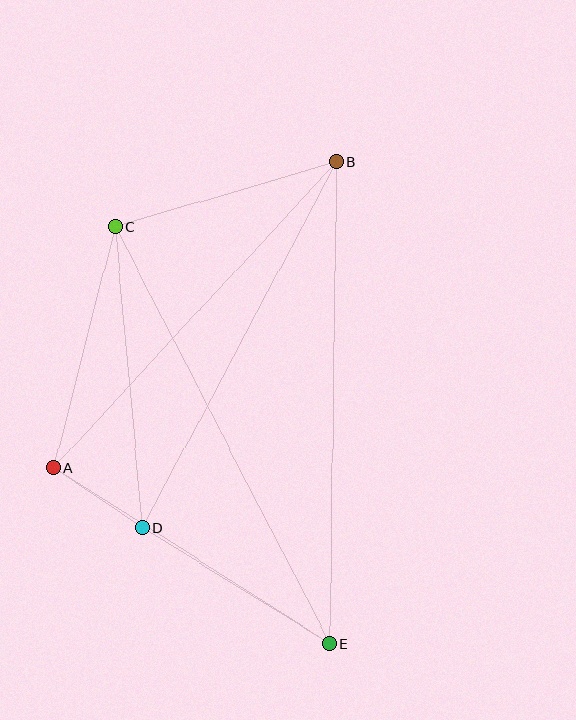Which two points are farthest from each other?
Points B and E are farthest from each other.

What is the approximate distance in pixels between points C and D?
The distance between C and D is approximately 303 pixels.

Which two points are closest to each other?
Points A and D are closest to each other.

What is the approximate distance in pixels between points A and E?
The distance between A and E is approximately 327 pixels.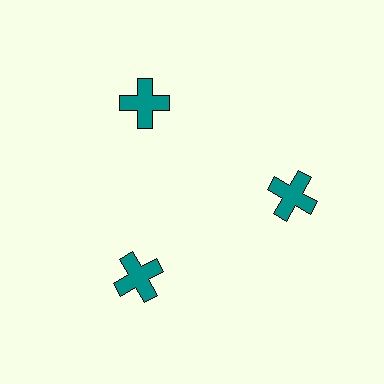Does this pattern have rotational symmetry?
Yes, this pattern has 3-fold rotational symmetry. It looks the same after rotating 120 degrees around the center.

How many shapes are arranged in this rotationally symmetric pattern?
There are 3 shapes, arranged in 3 groups of 1.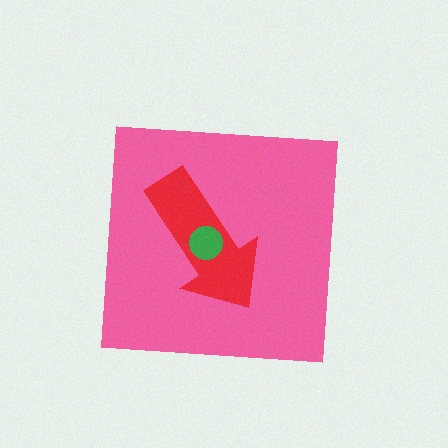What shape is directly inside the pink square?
The red arrow.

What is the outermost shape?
The pink square.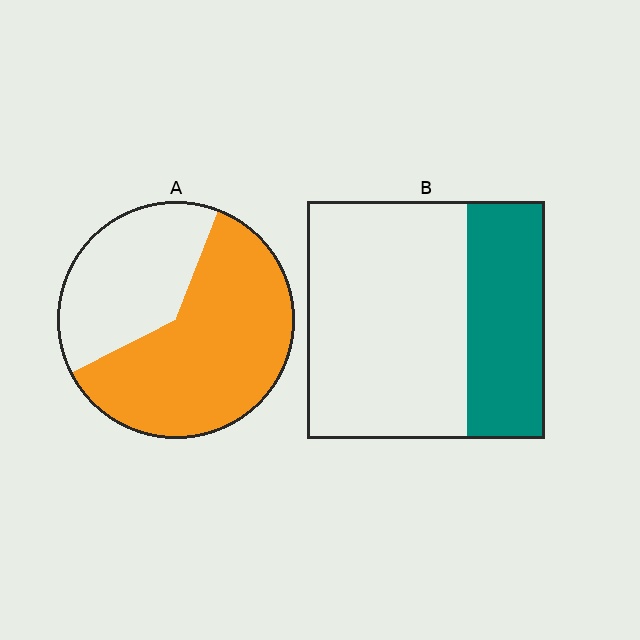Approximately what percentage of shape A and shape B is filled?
A is approximately 60% and B is approximately 35%.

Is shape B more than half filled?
No.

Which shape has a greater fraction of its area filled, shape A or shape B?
Shape A.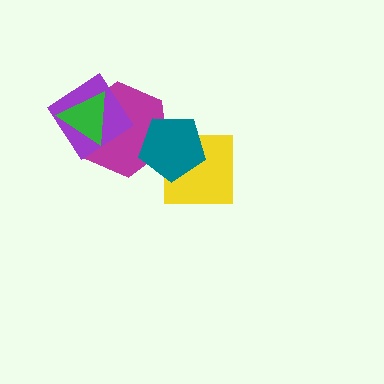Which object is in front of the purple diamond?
The green triangle is in front of the purple diamond.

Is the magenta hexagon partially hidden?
Yes, it is partially covered by another shape.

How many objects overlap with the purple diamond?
2 objects overlap with the purple diamond.